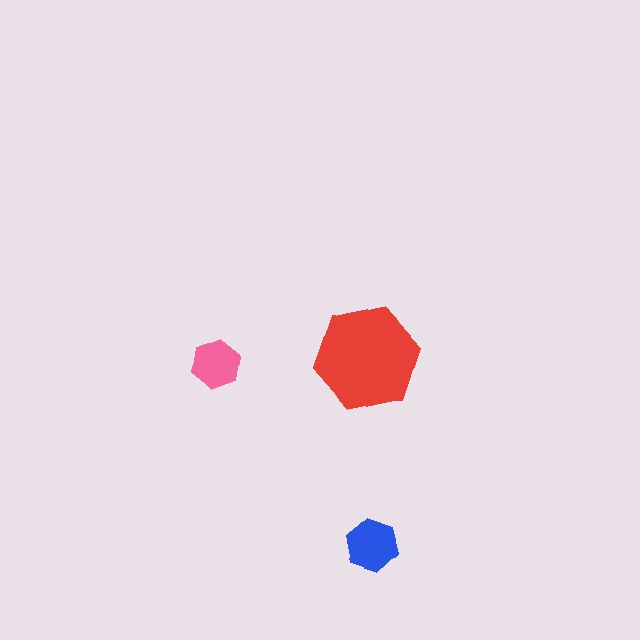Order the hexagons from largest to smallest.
the red one, the blue one, the pink one.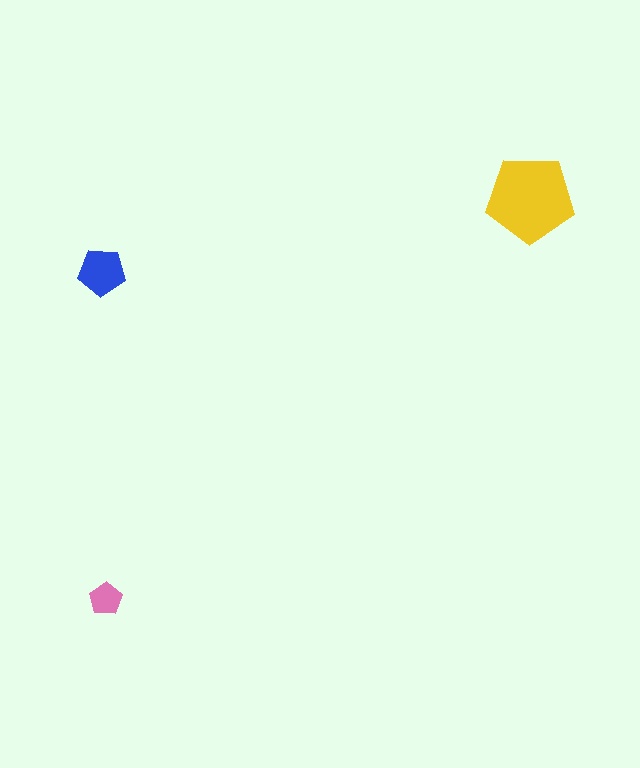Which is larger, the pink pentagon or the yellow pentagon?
The yellow one.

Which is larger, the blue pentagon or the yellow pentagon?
The yellow one.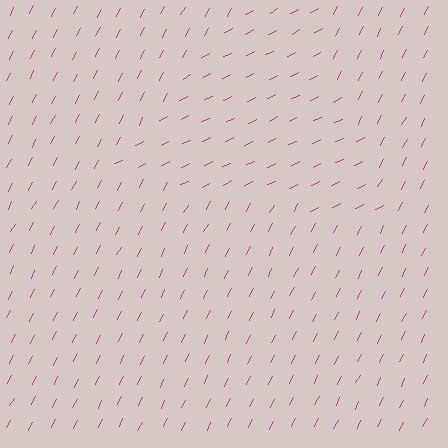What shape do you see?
I see a triangle.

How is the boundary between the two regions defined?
The boundary is defined purely by a change in line orientation (approximately 37 degrees difference). All lines are the same color and thickness.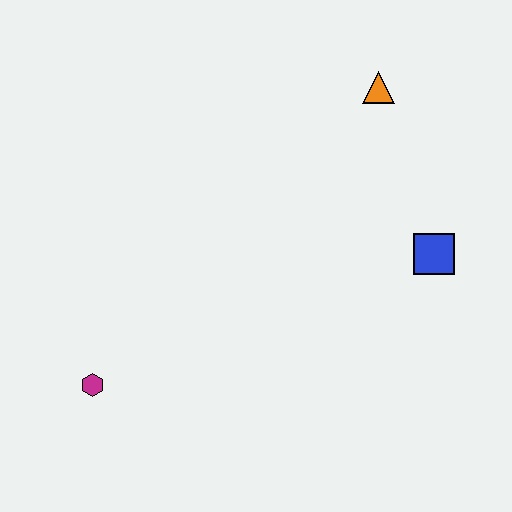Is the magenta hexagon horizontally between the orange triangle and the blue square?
No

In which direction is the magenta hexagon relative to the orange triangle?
The magenta hexagon is below the orange triangle.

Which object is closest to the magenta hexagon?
The blue square is closest to the magenta hexagon.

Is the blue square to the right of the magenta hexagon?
Yes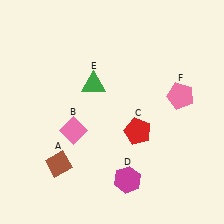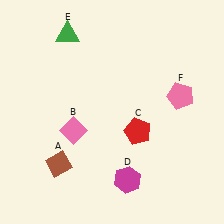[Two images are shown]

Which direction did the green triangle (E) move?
The green triangle (E) moved up.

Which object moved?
The green triangle (E) moved up.